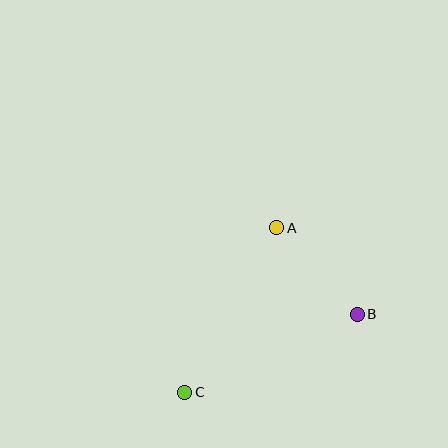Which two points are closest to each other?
Points A and B are closest to each other.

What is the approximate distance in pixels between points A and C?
The distance between A and C is approximately 189 pixels.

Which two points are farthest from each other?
Points B and C are farthest from each other.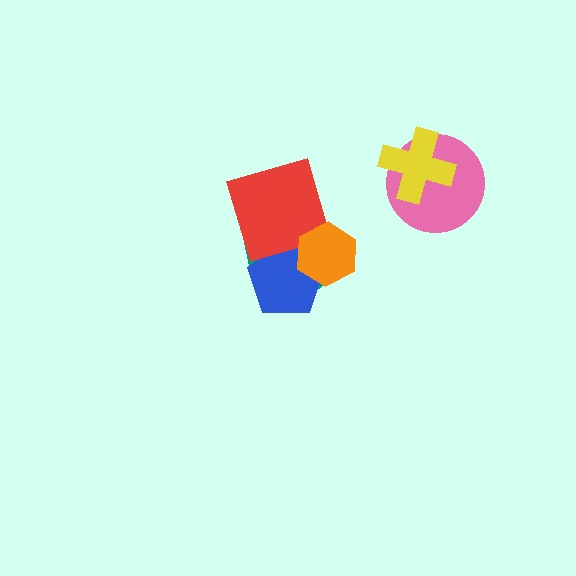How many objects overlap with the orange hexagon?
3 objects overlap with the orange hexagon.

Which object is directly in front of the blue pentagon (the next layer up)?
The red square is directly in front of the blue pentagon.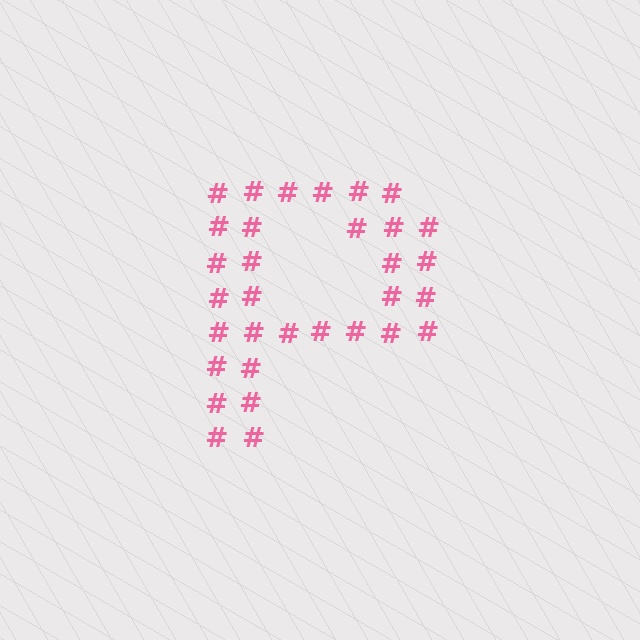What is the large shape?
The large shape is the letter P.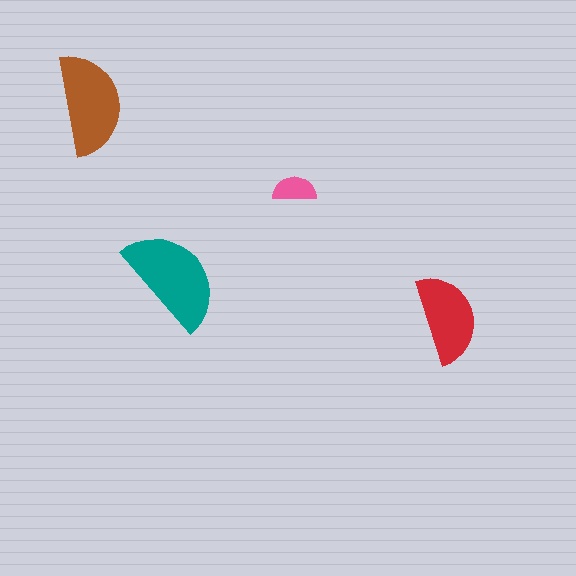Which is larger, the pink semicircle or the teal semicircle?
The teal one.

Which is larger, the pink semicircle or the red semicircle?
The red one.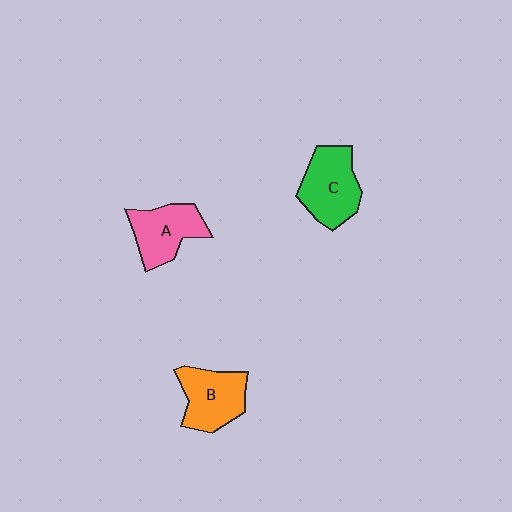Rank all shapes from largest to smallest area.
From largest to smallest: C (green), B (orange), A (pink).